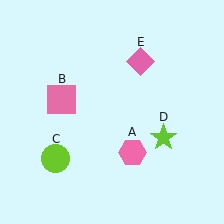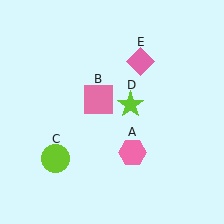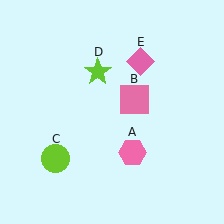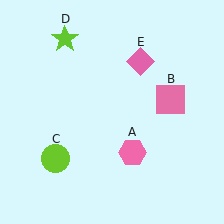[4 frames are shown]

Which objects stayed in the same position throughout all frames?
Pink hexagon (object A) and lime circle (object C) and pink diamond (object E) remained stationary.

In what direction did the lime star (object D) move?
The lime star (object D) moved up and to the left.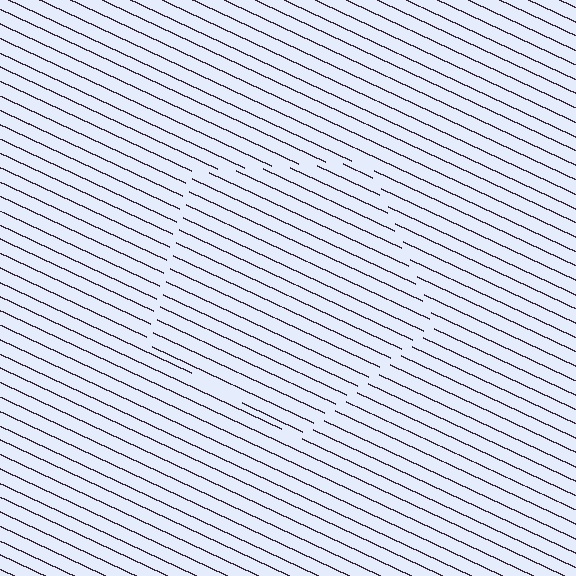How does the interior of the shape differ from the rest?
The interior of the shape contains the same grating, shifted by half a period — the contour is defined by the phase discontinuity where line-ends from the inner and outer gratings abut.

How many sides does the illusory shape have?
5 sides — the line-ends trace a pentagon.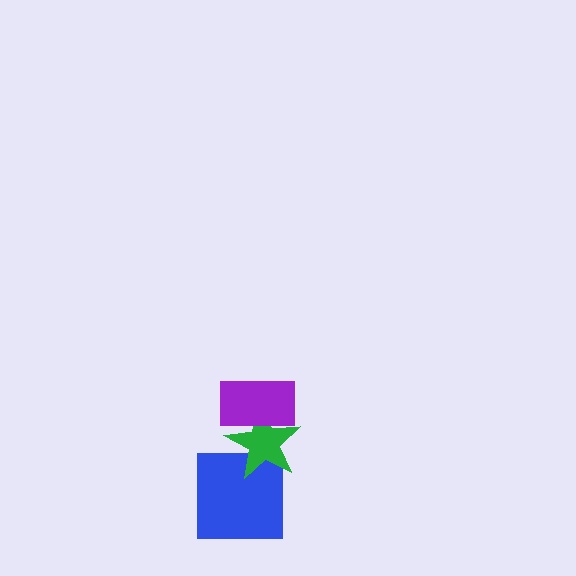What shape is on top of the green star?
The purple rectangle is on top of the green star.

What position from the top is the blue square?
The blue square is 3rd from the top.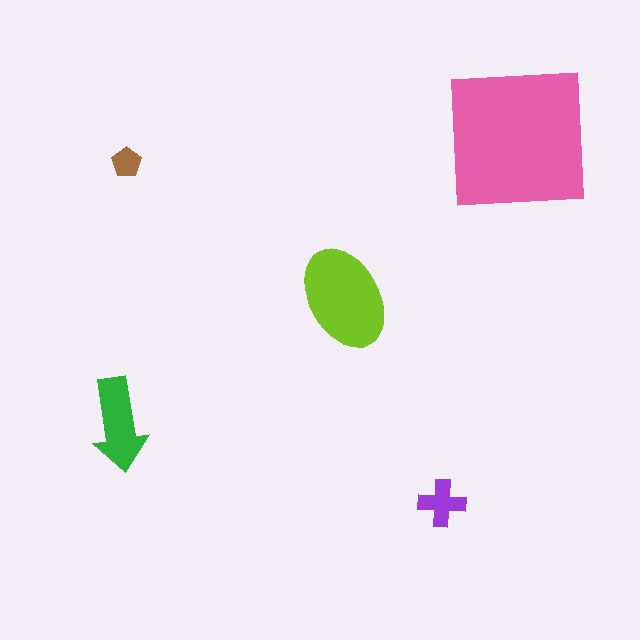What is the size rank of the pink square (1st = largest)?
1st.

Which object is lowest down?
The purple cross is bottommost.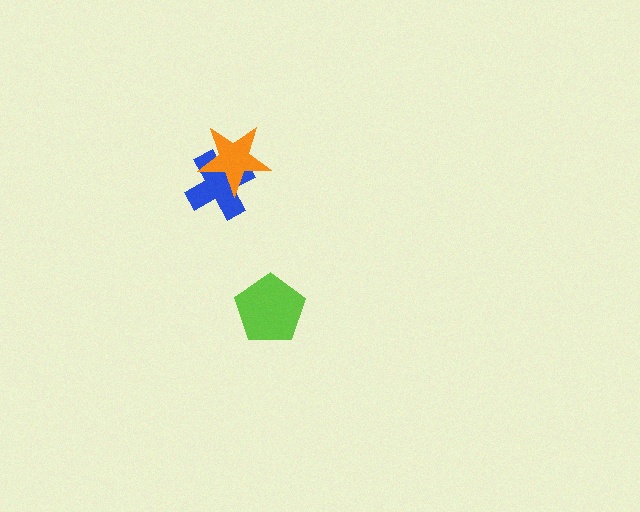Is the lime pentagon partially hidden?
No, no other shape covers it.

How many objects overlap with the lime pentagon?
0 objects overlap with the lime pentagon.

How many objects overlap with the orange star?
1 object overlaps with the orange star.